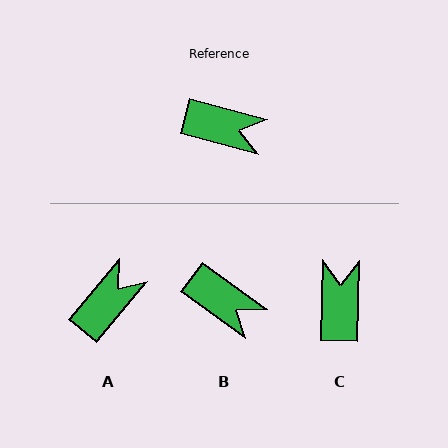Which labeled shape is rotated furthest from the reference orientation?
C, about 103 degrees away.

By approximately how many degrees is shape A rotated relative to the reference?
Approximately 65 degrees counter-clockwise.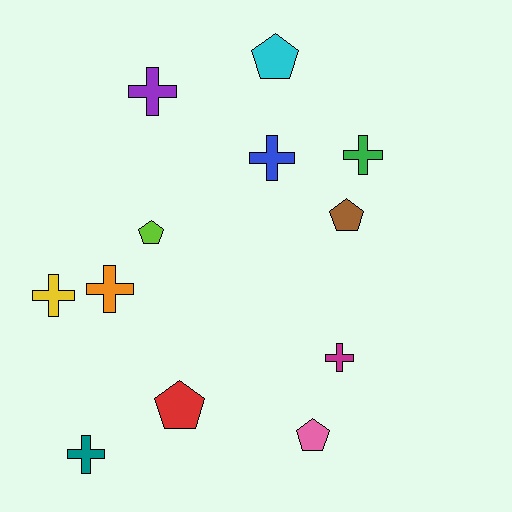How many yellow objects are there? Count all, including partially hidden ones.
There is 1 yellow object.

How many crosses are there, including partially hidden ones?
There are 7 crosses.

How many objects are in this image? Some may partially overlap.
There are 12 objects.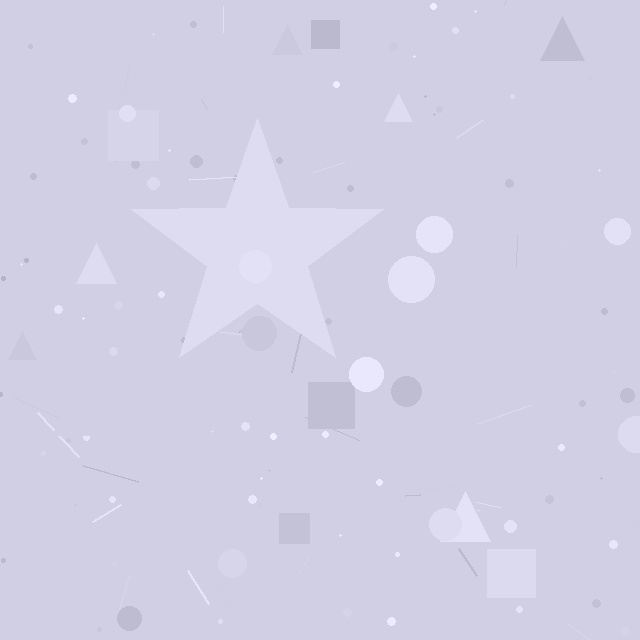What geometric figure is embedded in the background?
A star is embedded in the background.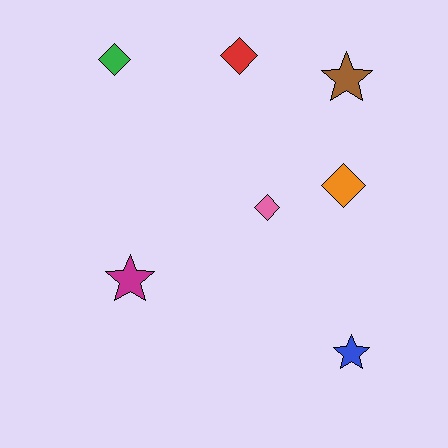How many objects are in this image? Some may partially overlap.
There are 7 objects.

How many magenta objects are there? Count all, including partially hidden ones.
There is 1 magenta object.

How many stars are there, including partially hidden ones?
There are 3 stars.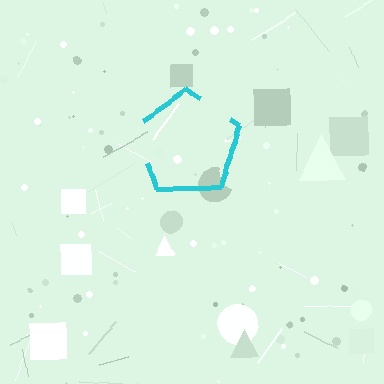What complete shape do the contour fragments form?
The contour fragments form a pentagon.